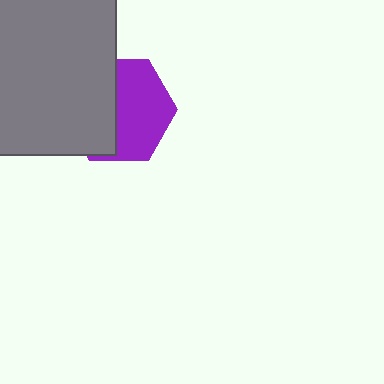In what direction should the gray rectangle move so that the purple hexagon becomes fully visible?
The gray rectangle should move left. That is the shortest direction to clear the overlap and leave the purple hexagon fully visible.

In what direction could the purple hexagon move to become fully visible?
The purple hexagon could move right. That would shift it out from behind the gray rectangle entirely.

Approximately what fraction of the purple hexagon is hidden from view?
Roughly 46% of the purple hexagon is hidden behind the gray rectangle.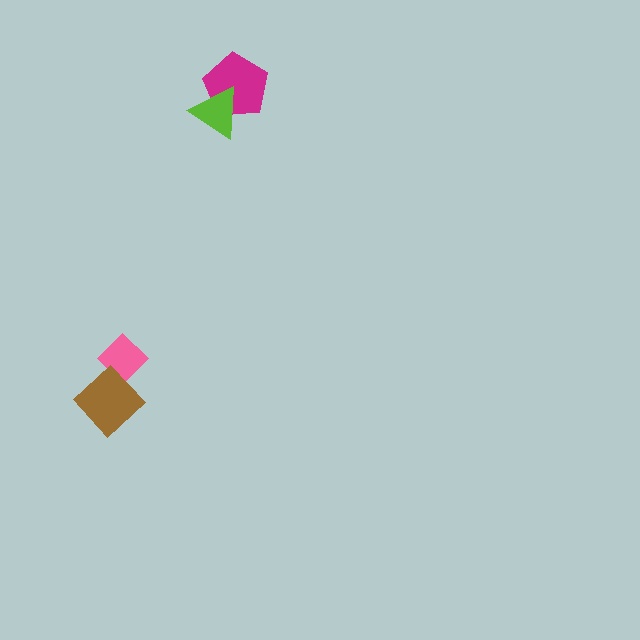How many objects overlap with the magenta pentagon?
1 object overlaps with the magenta pentagon.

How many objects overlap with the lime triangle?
1 object overlaps with the lime triangle.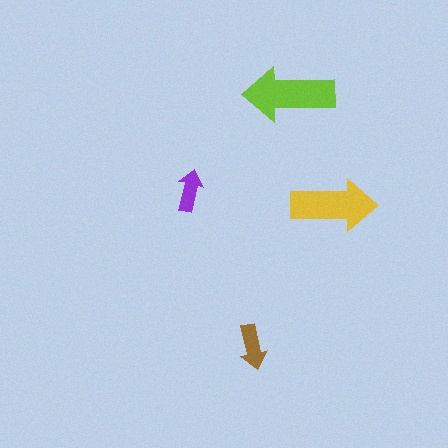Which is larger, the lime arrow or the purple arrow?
The lime one.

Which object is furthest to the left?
The purple arrow is leftmost.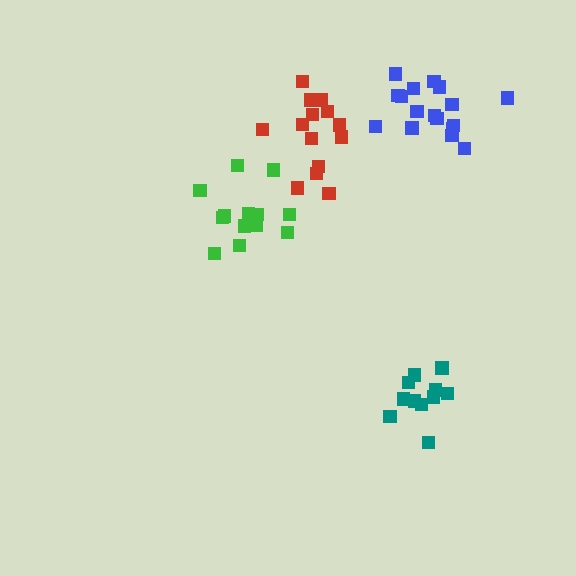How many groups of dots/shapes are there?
There are 4 groups.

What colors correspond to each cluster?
The clusters are colored: red, green, blue, teal.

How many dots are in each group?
Group 1: 14 dots, Group 2: 13 dots, Group 3: 17 dots, Group 4: 11 dots (55 total).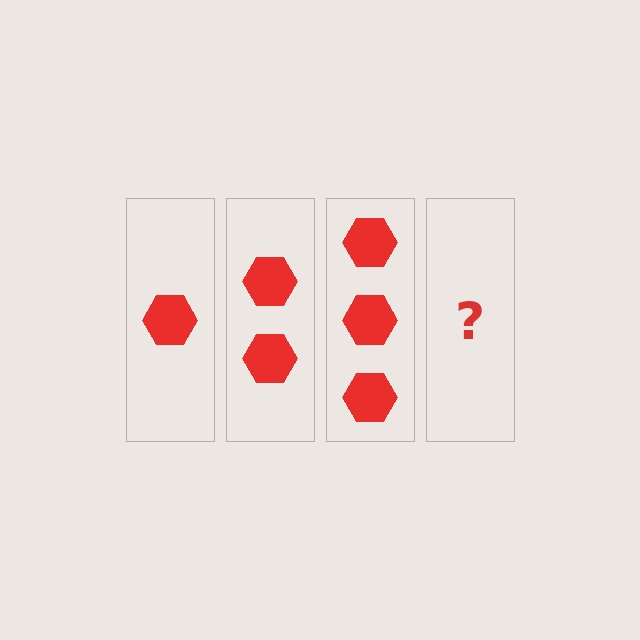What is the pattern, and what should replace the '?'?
The pattern is that each step adds one more hexagon. The '?' should be 4 hexagons.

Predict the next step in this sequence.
The next step is 4 hexagons.